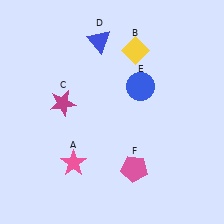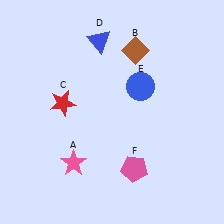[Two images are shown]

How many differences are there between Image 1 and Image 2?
There are 2 differences between the two images.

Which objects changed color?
B changed from yellow to brown. C changed from magenta to red.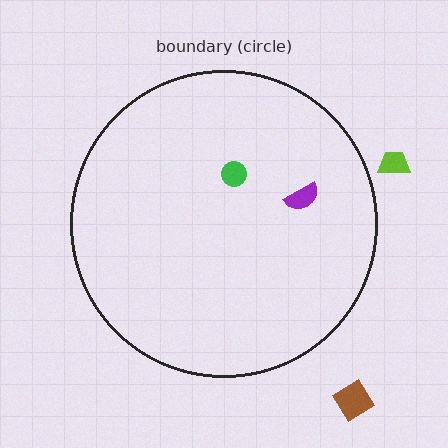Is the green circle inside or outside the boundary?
Inside.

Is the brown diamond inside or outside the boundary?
Outside.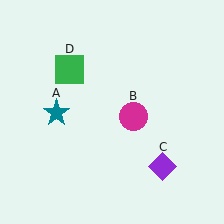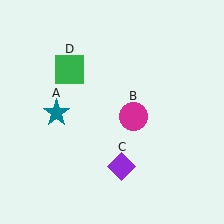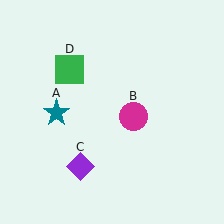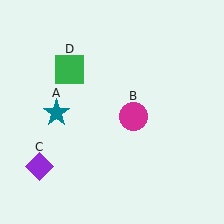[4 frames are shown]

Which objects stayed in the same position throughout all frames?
Teal star (object A) and magenta circle (object B) and green square (object D) remained stationary.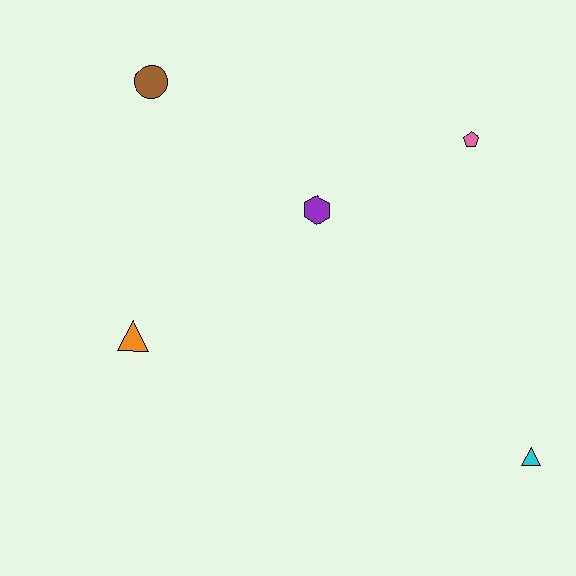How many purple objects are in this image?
There is 1 purple object.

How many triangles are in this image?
There are 2 triangles.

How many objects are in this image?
There are 5 objects.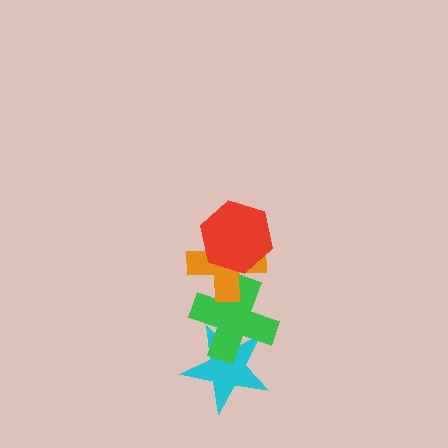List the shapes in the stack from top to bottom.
From top to bottom: the red hexagon, the orange cross, the green cross, the cyan star.